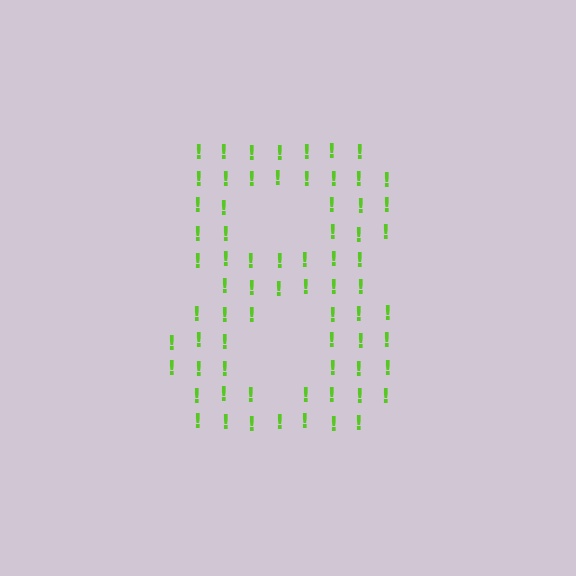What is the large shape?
The large shape is the digit 8.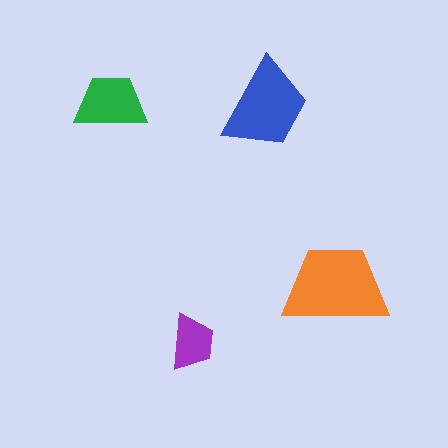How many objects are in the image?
There are 4 objects in the image.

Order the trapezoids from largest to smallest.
the orange one, the blue one, the green one, the purple one.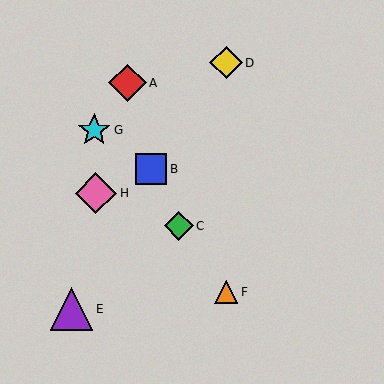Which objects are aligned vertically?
Objects D, F are aligned vertically.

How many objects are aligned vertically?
2 objects (D, F) are aligned vertically.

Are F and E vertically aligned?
No, F is at x≈226 and E is at x≈72.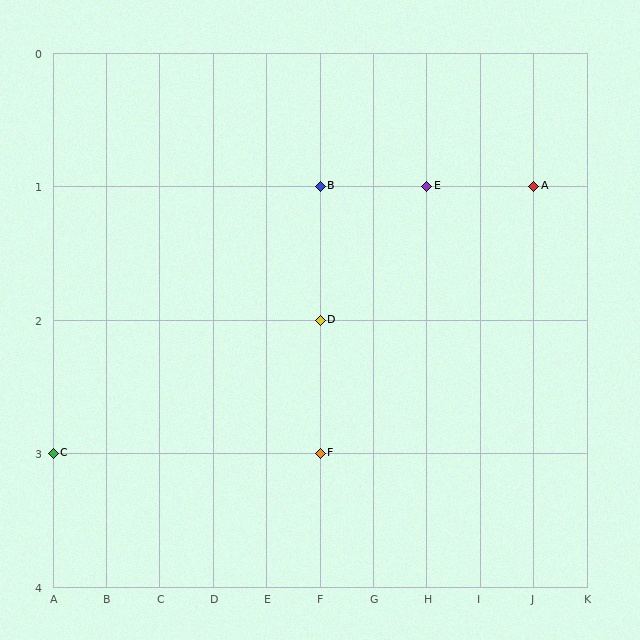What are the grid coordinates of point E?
Point E is at grid coordinates (H, 1).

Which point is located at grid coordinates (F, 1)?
Point B is at (F, 1).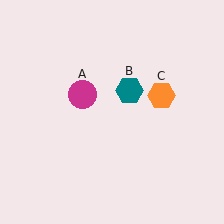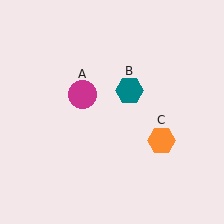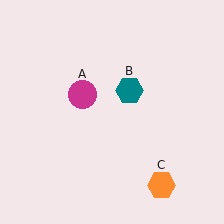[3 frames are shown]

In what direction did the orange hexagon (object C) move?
The orange hexagon (object C) moved down.